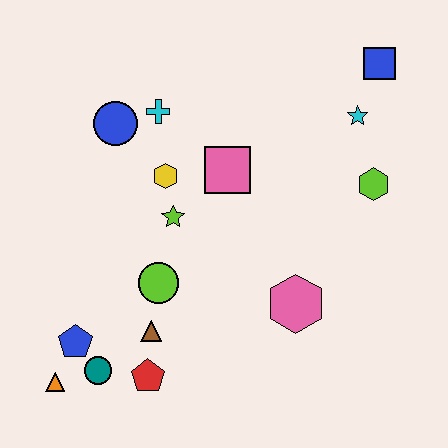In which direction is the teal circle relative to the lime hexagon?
The teal circle is to the left of the lime hexagon.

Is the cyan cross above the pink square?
Yes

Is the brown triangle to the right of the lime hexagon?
No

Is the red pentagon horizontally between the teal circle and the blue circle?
No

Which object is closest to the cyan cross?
The blue circle is closest to the cyan cross.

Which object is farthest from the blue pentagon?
The blue square is farthest from the blue pentagon.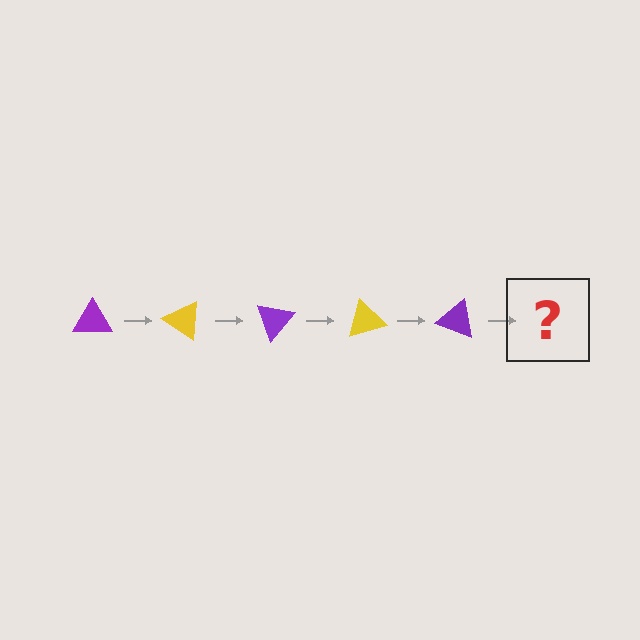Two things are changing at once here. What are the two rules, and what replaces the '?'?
The two rules are that it rotates 35 degrees each step and the color cycles through purple and yellow. The '?' should be a yellow triangle, rotated 175 degrees from the start.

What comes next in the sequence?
The next element should be a yellow triangle, rotated 175 degrees from the start.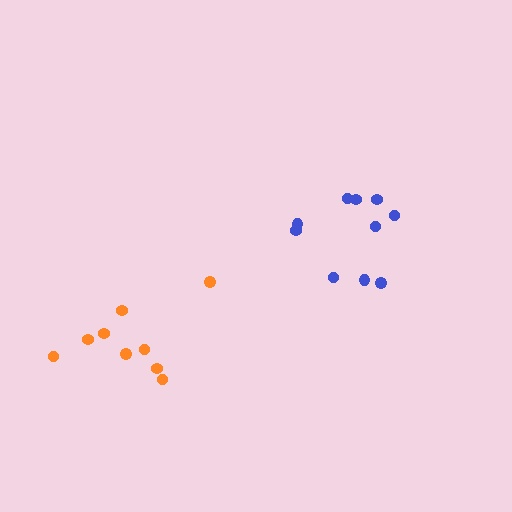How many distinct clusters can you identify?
There are 2 distinct clusters.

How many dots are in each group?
Group 1: 9 dots, Group 2: 10 dots (19 total).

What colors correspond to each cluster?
The clusters are colored: orange, blue.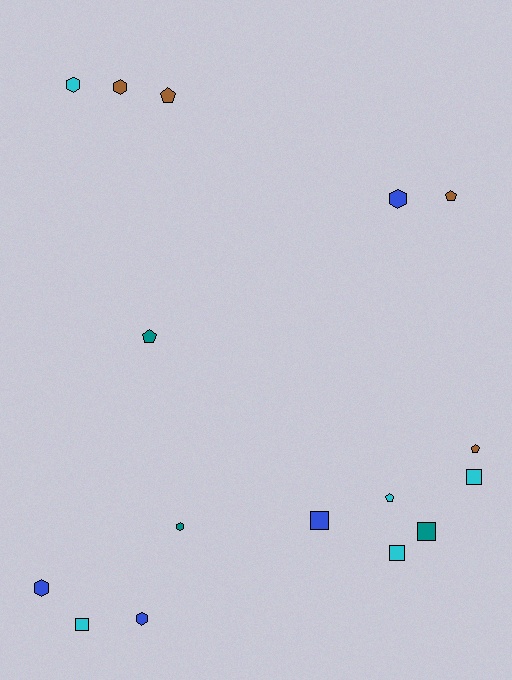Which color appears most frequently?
Cyan, with 5 objects.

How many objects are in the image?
There are 16 objects.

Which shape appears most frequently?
Hexagon, with 6 objects.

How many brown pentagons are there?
There are 3 brown pentagons.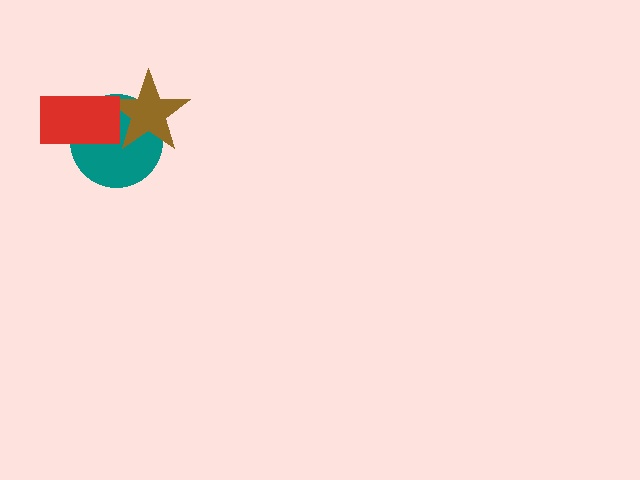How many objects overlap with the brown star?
2 objects overlap with the brown star.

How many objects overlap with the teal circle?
2 objects overlap with the teal circle.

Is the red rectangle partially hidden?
No, no other shape covers it.